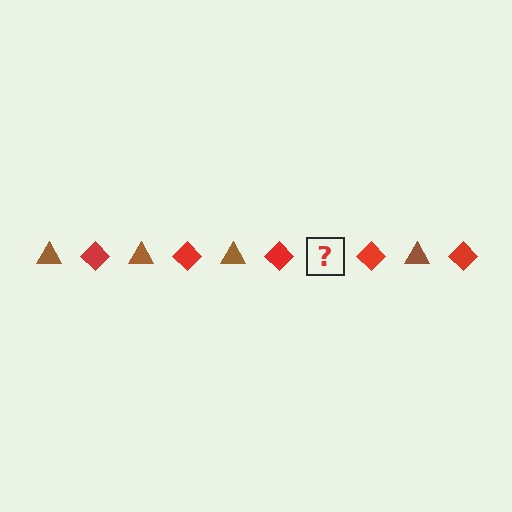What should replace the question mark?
The question mark should be replaced with a brown triangle.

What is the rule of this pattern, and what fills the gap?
The rule is that the pattern alternates between brown triangle and red diamond. The gap should be filled with a brown triangle.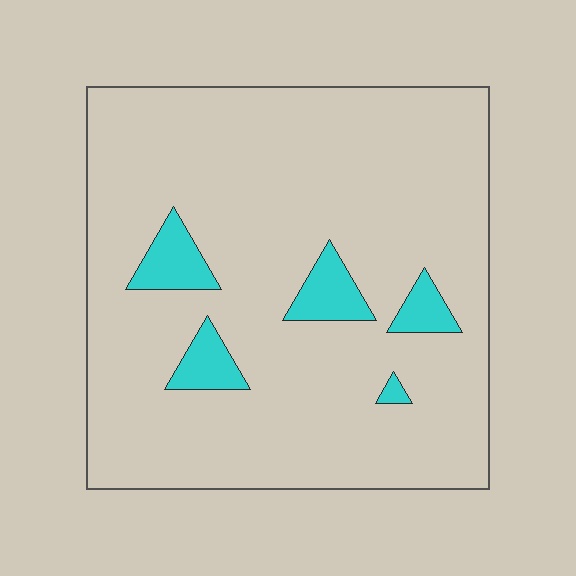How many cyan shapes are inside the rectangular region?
5.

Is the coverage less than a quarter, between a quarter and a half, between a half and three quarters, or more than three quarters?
Less than a quarter.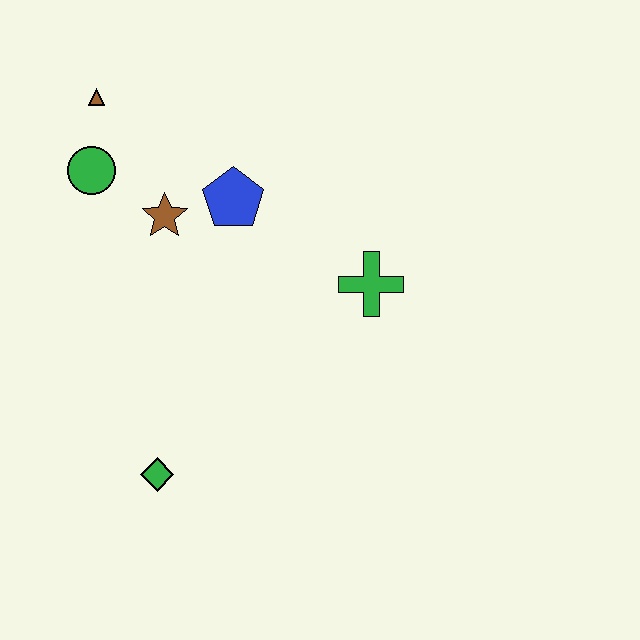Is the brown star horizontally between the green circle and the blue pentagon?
Yes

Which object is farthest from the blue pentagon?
The green diamond is farthest from the blue pentagon.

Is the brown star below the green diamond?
No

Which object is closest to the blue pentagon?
The brown star is closest to the blue pentagon.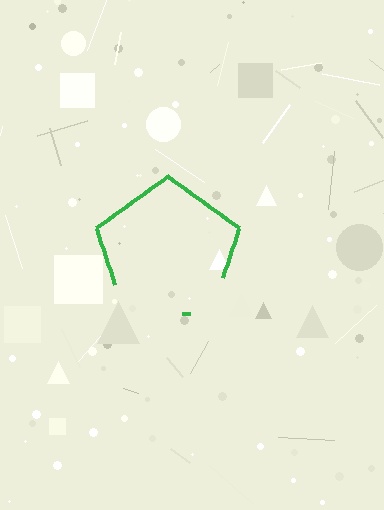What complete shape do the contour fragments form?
The contour fragments form a pentagon.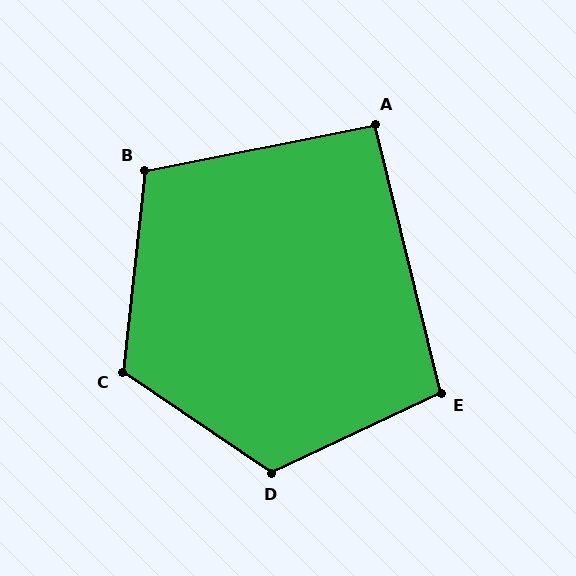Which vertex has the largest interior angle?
D, at approximately 121 degrees.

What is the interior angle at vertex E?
Approximately 102 degrees (obtuse).